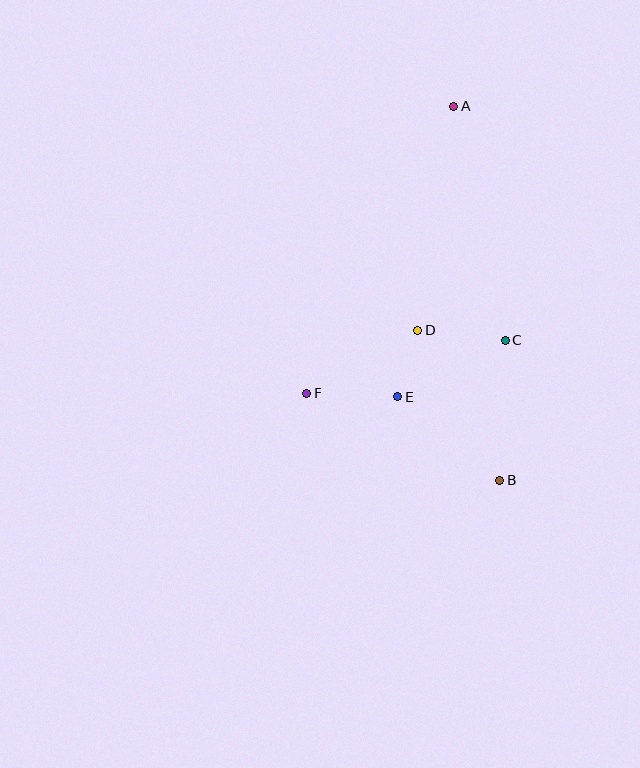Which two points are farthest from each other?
Points A and B are farthest from each other.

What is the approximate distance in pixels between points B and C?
The distance between B and C is approximately 140 pixels.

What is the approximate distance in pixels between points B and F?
The distance between B and F is approximately 211 pixels.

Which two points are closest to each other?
Points D and E are closest to each other.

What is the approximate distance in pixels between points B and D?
The distance between B and D is approximately 171 pixels.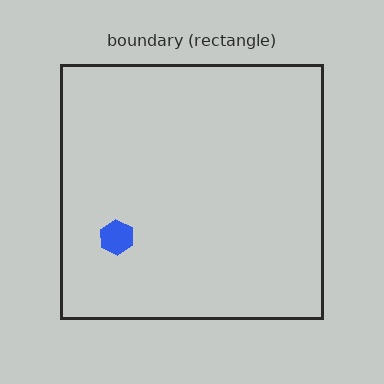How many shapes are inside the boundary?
1 inside, 0 outside.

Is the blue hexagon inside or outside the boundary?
Inside.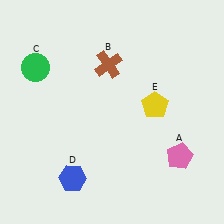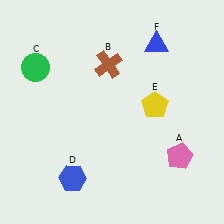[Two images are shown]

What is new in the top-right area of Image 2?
A blue triangle (F) was added in the top-right area of Image 2.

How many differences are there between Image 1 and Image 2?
There is 1 difference between the two images.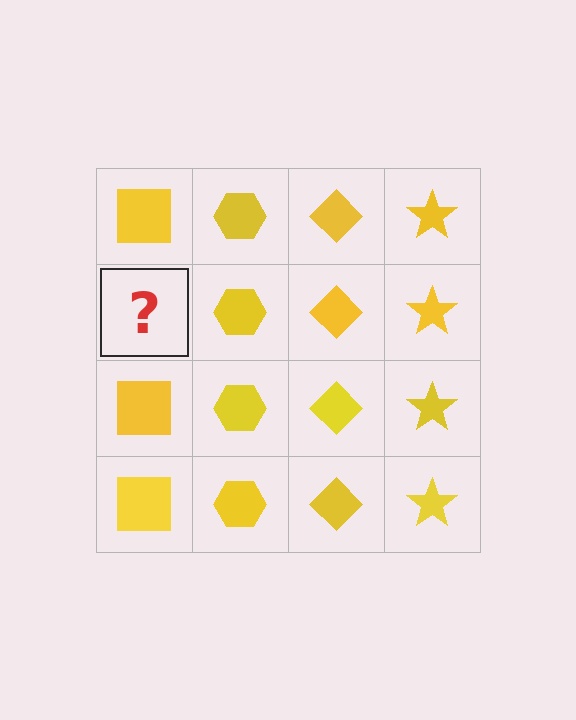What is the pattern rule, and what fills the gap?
The rule is that each column has a consistent shape. The gap should be filled with a yellow square.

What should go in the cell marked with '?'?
The missing cell should contain a yellow square.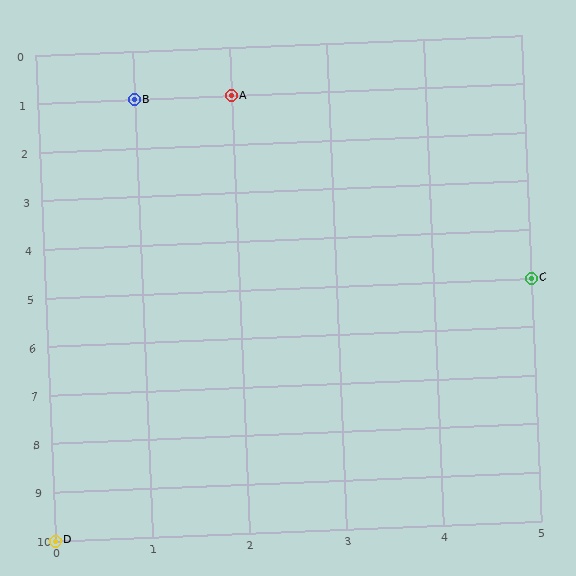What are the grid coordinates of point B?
Point B is at grid coordinates (1, 1).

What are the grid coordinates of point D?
Point D is at grid coordinates (0, 10).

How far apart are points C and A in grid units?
Points C and A are 3 columns and 4 rows apart (about 5.0 grid units diagonally).